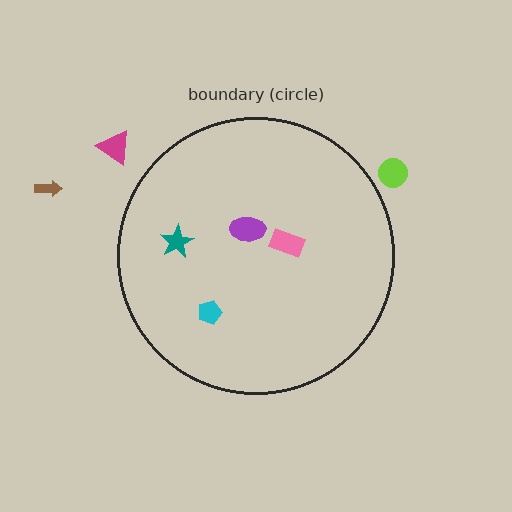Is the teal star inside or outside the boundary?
Inside.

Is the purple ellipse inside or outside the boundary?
Inside.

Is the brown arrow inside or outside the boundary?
Outside.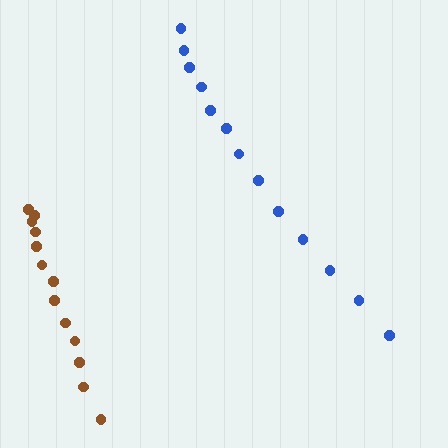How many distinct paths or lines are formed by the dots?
There are 2 distinct paths.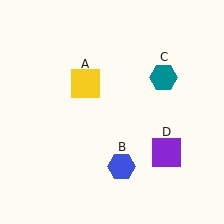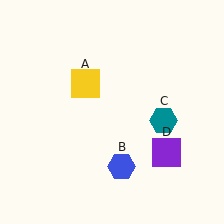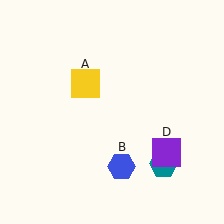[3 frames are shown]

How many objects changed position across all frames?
1 object changed position: teal hexagon (object C).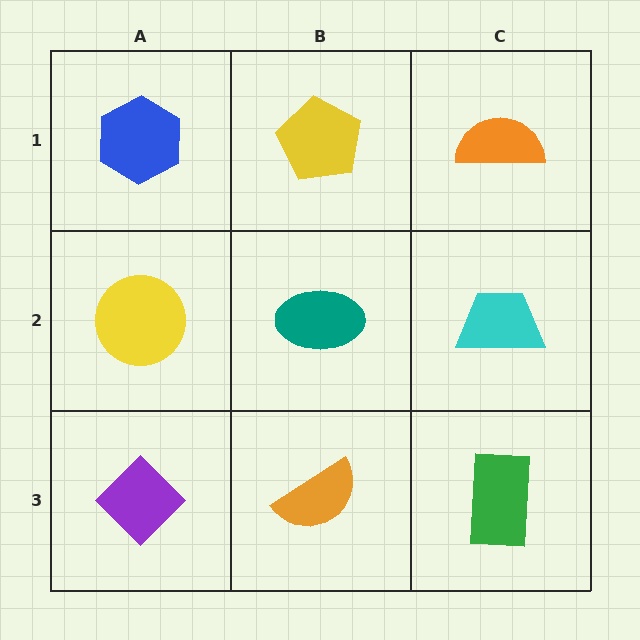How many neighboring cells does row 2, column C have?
3.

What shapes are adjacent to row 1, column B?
A teal ellipse (row 2, column B), a blue hexagon (row 1, column A), an orange semicircle (row 1, column C).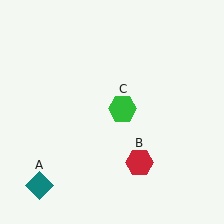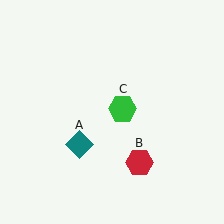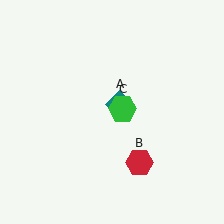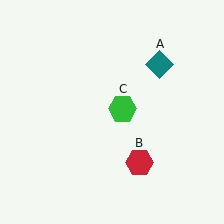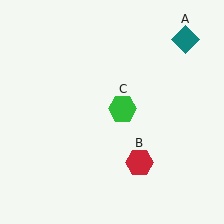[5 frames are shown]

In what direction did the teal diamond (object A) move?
The teal diamond (object A) moved up and to the right.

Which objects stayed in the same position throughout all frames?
Red hexagon (object B) and green hexagon (object C) remained stationary.